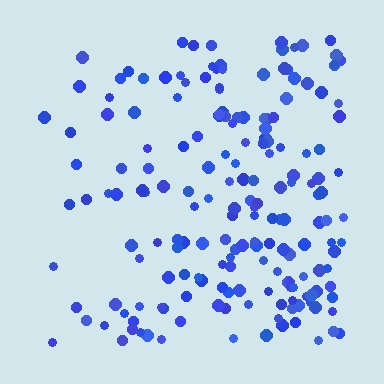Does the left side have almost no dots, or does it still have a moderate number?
Still a moderate number, just noticeably fewer than the right.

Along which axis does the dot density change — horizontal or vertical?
Horizontal.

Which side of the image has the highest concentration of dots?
The right.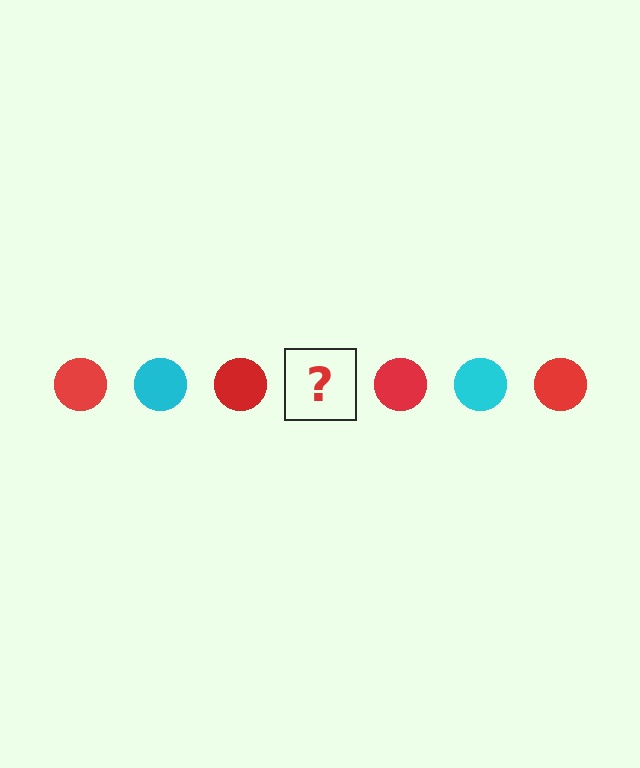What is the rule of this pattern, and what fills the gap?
The rule is that the pattern cycles through red, cyan circles. The gap should be filled with a cyan circle.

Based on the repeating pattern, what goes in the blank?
The blank should be a cyan circle.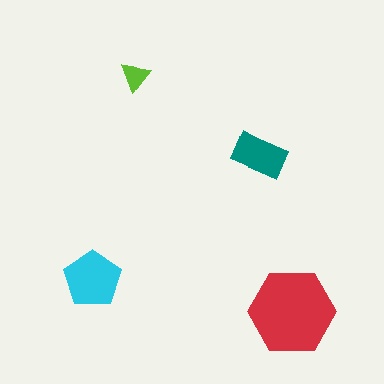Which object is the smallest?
The lime triangle.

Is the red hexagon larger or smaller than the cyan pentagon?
Larger.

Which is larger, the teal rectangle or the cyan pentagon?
The cyan pentagon.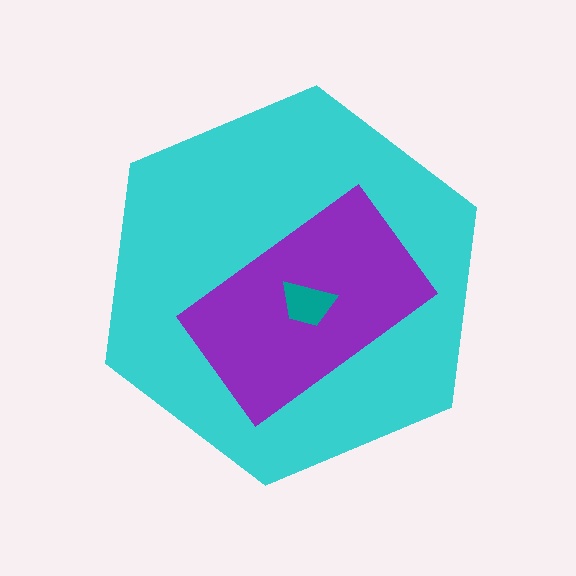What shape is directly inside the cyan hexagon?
The purple rectangle.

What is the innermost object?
The teal trapezoid.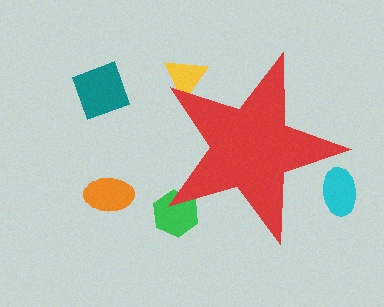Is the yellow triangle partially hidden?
Yes, the yellow triangle is partially hidden behind the red star.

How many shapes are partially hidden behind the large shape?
3 shapes are partially hidden.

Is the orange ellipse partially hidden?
No, the orange ellipse is fully visible.